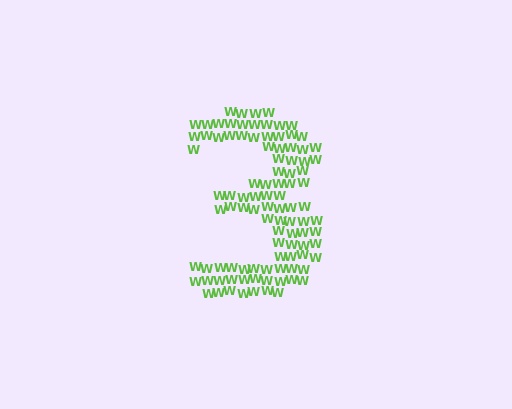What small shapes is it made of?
It is made of small letter W's.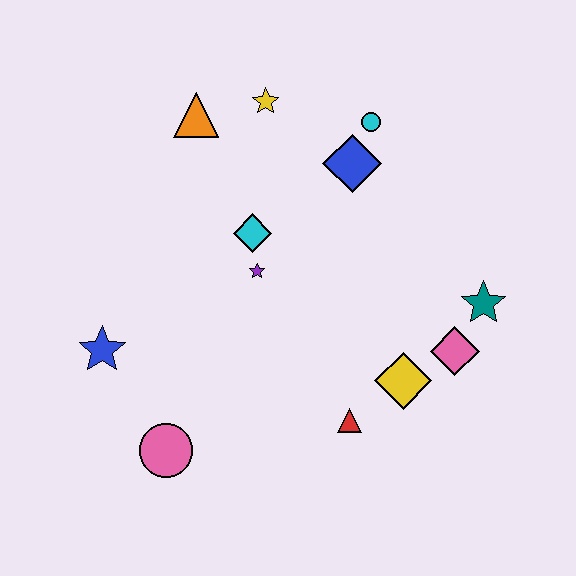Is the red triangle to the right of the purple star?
Yes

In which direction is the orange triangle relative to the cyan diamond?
The orange triangle is above the cyan diamond.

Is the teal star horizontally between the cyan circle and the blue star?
No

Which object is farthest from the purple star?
The teal star is farthest from the purple star.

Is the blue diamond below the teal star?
No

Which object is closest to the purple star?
The cyan diamond is closest to the purple star.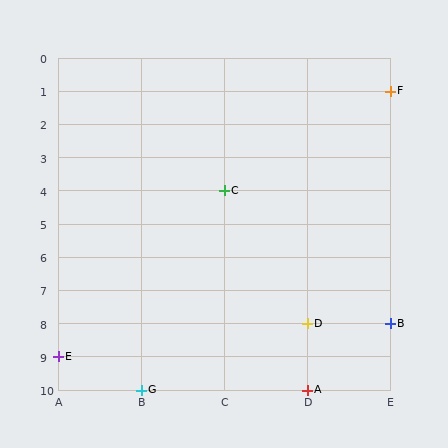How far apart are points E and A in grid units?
Points E and A are 3 columns and 1 row apart (about 3.2 grid units diagonally).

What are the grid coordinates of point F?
Point F is at grid coordinates (E, 1).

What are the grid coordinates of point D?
Point D is at grid coordinates (D, 8).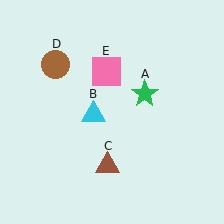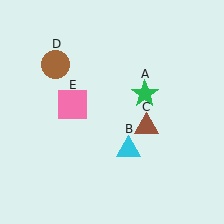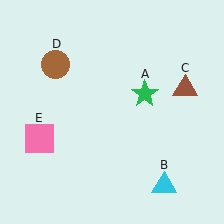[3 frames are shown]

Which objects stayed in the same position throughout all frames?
Green star (object A) and brown circle (object D) remained stationary.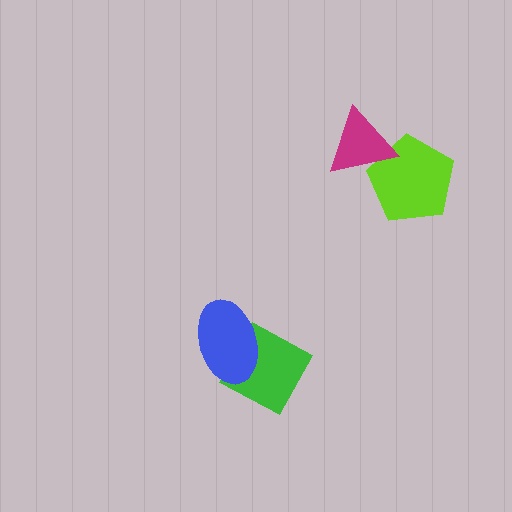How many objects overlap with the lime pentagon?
1 object overlaps with the lime pentagon.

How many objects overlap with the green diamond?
1 object overlaps with the green diamond.